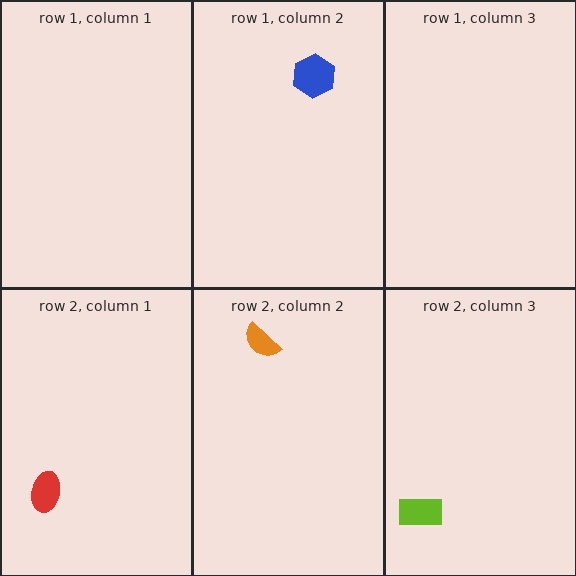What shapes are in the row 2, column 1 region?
The red ellipse.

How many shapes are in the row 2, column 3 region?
1.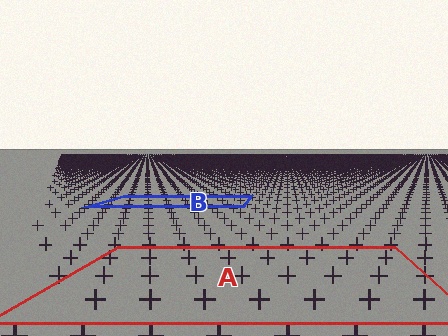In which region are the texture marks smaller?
The texture marks are smaller in region B, because it is farther away.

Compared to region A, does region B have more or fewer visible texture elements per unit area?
Region B has more texture elements per unit area — they are packed more densely because it is farther away.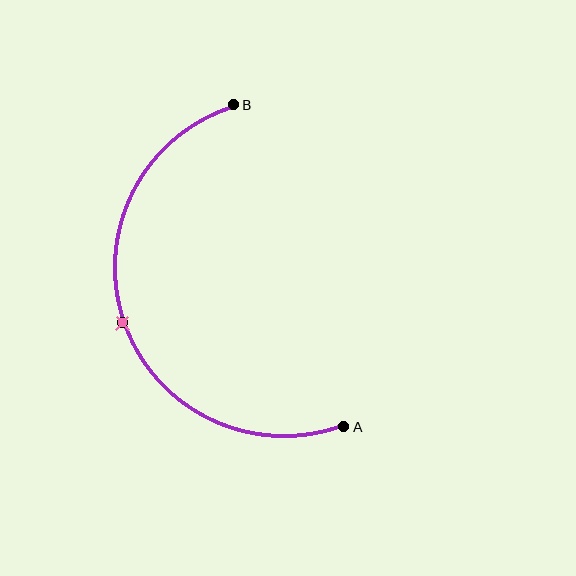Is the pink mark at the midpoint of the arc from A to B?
Yes. The pink mark lies on the arc at equal arc-length from both A and B — it is the arc midpoint.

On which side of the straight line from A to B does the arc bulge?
The arc bulges to the left of the straight line connecting A and B.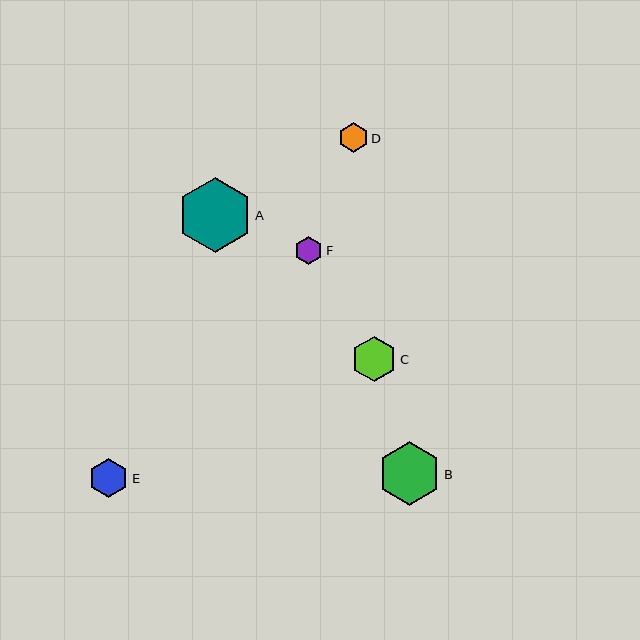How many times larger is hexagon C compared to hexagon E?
Hexagon C is approximately 1.1 times the size of hexagon E.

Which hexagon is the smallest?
Hexagon F is the smallest with a size of approximately 28 pixels.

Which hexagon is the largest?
Hexagon A is the largest with a size of approximately 75 pixels.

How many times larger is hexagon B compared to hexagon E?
Hexagon B is approximately 1.6 times the size of hexagon E.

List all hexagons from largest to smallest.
From largest to smallest: A, B, C, E, D, F.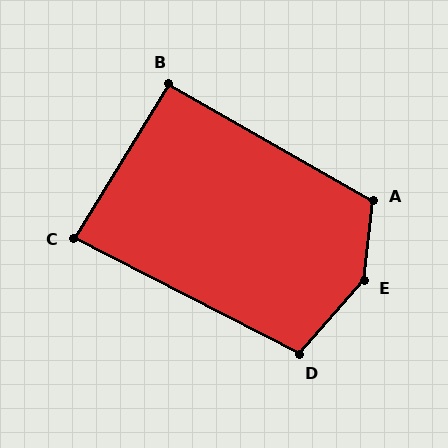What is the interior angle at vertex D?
Approximately 104 degrees (obtuse).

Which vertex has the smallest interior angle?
C, at approximately 86 degrees.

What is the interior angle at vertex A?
Approximately 113 degrees (obtuse).